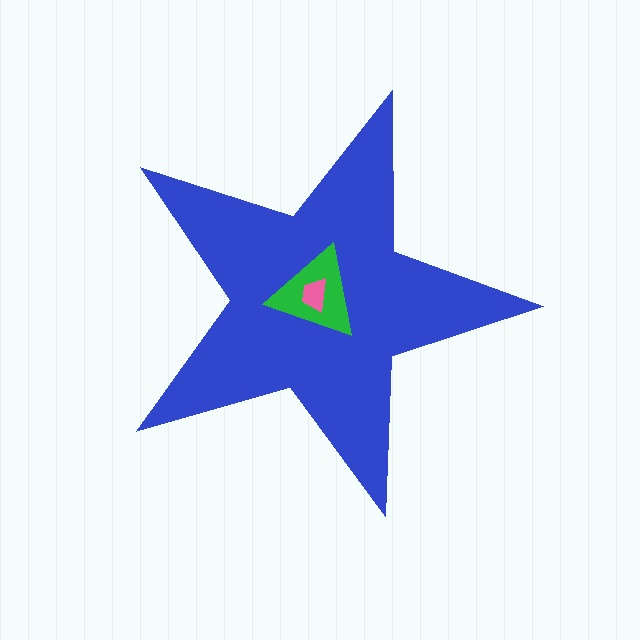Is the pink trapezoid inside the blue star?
Yes.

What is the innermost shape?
The pink trapezoid.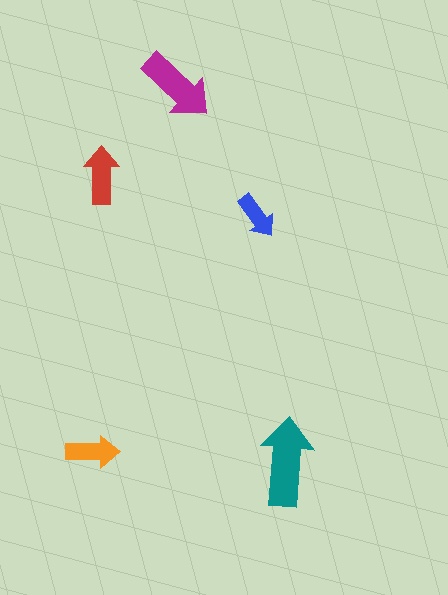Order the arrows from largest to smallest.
the teal one, the magenta one, the red one, the orange one, the blue one.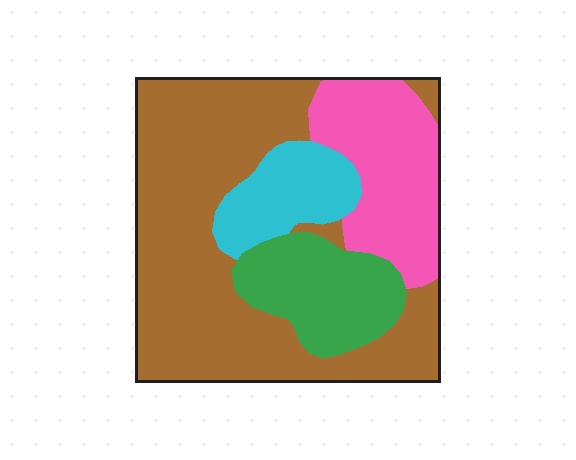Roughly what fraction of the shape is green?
Green takes up less than a sixth of the shape.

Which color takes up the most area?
Brown, at roughly 55%.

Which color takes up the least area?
Cyan, at roughly 10%.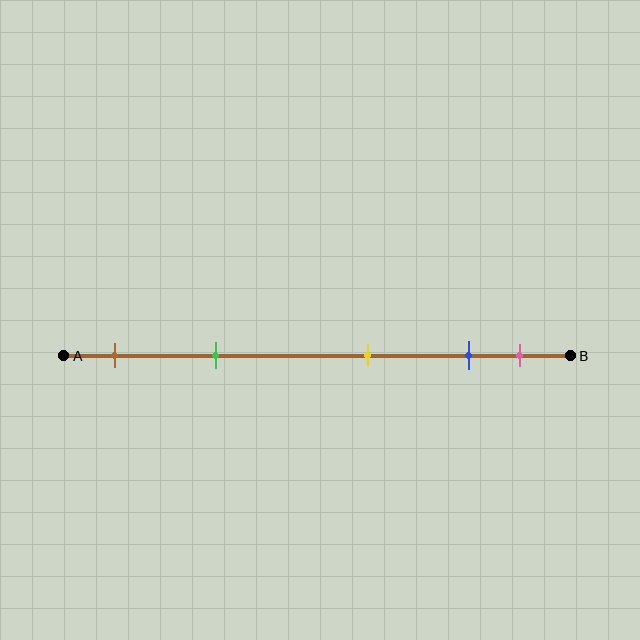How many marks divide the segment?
There are 5 marks dividing the segment.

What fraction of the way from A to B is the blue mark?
The blue mark is approximately 80% (0.8) of the way from A to B.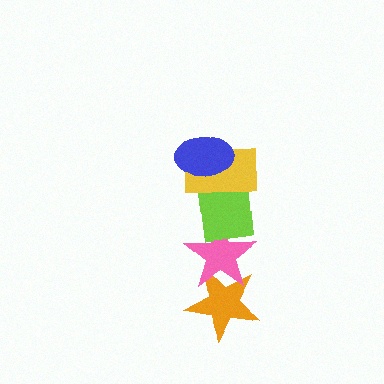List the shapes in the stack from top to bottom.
From top to bottom: the blue ellipse, the yellow rectangle, the lime square, the pink star, the orange star.